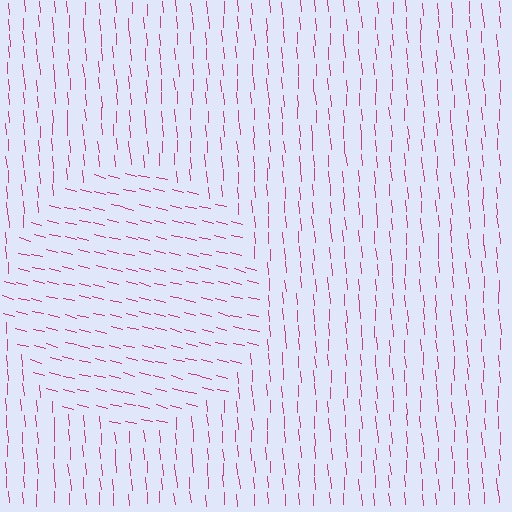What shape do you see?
I see a circle.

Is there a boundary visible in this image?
Yes, there is a texture boundary formed by a change in line orientation.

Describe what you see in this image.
The image is filled with small magenta line segments. A circle region in the image has lines oriented differently from the surrounding lines, creating a visible texture boundary.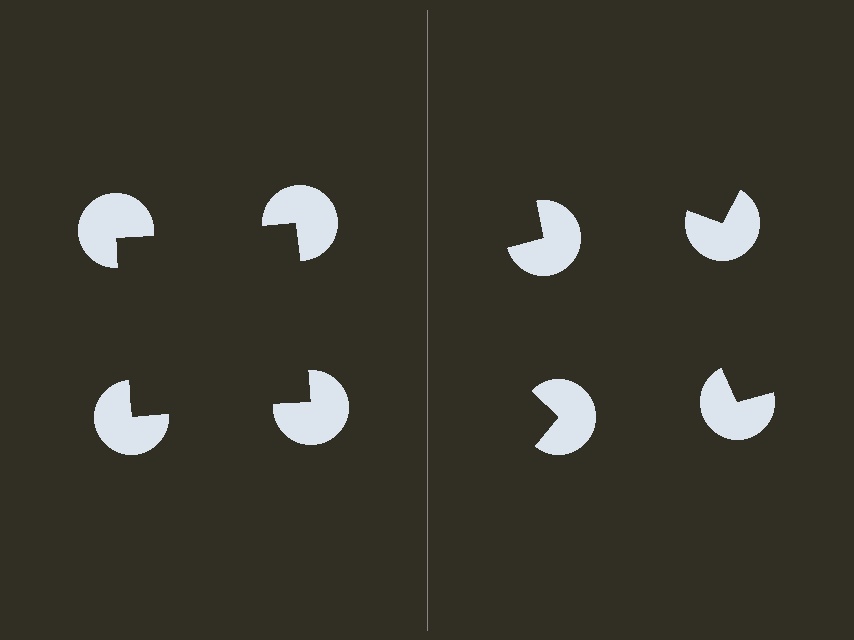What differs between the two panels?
The pac-man discs are positioned identically on both sides; only the wedge orientations differ. On the left they align to a square; on the right they are misaligned.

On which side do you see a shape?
An illusory square appears on the left side. On the right side the wedge cuts are rotated, so no coherent shape forms.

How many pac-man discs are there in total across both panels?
8 — 4 on each side.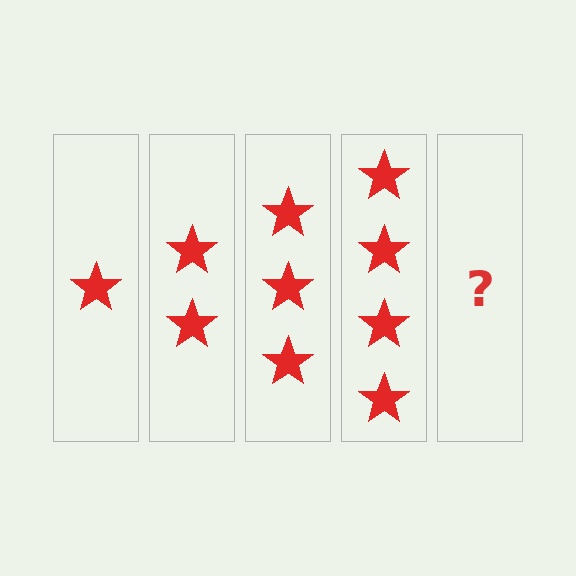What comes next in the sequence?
The next element should be 5 stars.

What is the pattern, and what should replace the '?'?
The pattern is that each step adds one more star. The '?' should be 5 stars.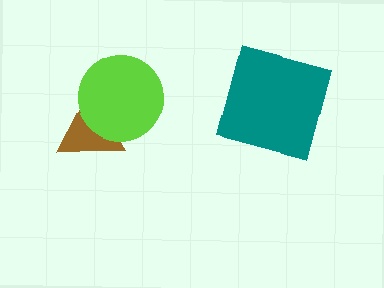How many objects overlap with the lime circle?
1 object overlaps with the lime circle.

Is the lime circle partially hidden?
No, no other shape covers it.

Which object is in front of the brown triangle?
The lime circle is in front of the brown triangle.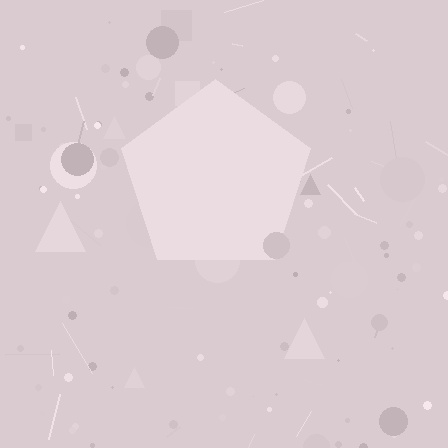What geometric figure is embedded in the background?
A pentagon is embedded in the background.